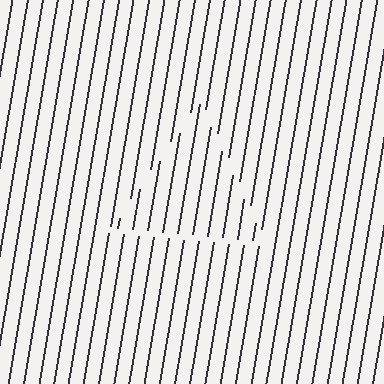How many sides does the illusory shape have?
3 sides — the line-ends trace a triangle.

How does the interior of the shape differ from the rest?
The interior of the shape contains the same grating, shifted by half a period — the contour is defined by the phase discontinuity where line-ends from the inner and outer gratings abut.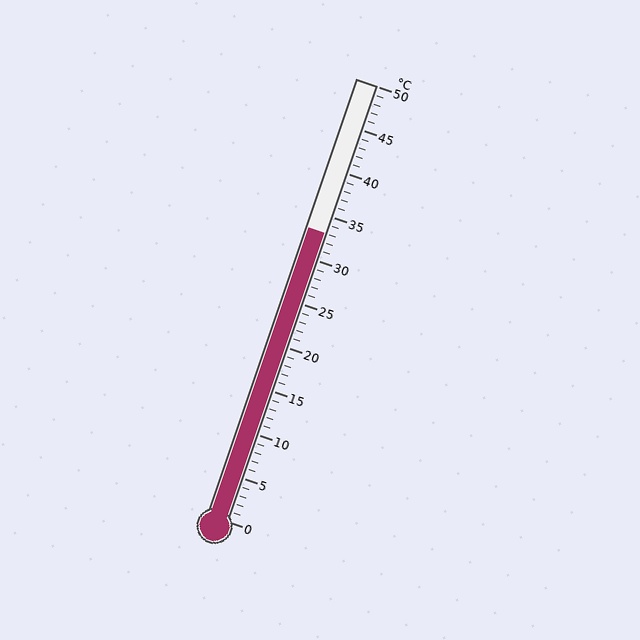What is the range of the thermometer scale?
The thermometer scale ranges from 0°C to 50°C.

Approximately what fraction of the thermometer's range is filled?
The thermometer is filled to approximately 65% of its range.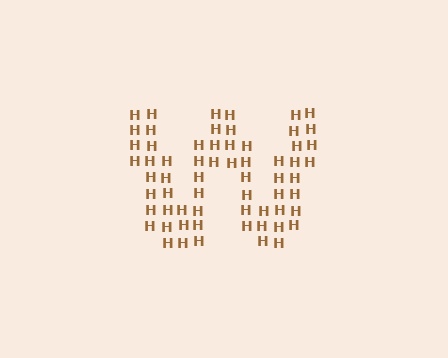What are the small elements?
The small elements are letter H's.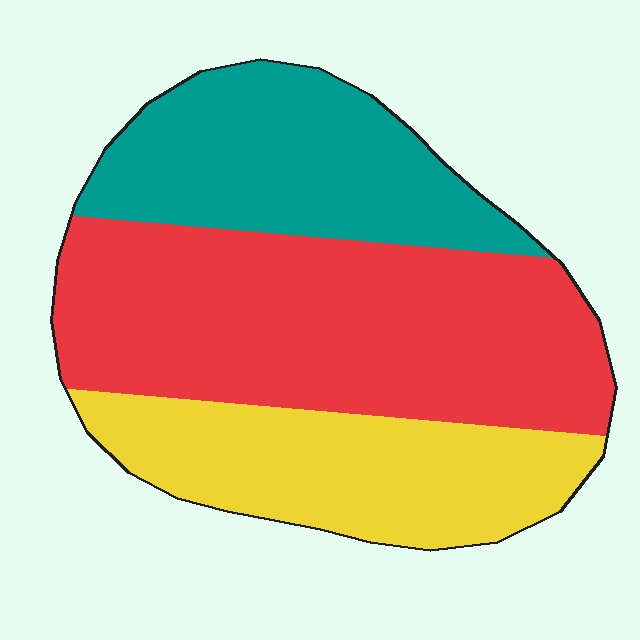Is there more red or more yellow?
Red.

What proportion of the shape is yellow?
Yellow takes up about one quarter (1/4) of the shape.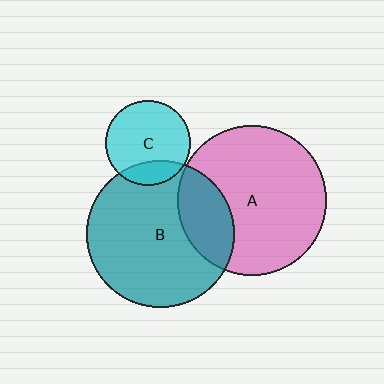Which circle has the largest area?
Circle A (pink).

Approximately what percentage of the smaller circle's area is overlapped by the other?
Approximately 25%.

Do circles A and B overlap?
Yes.